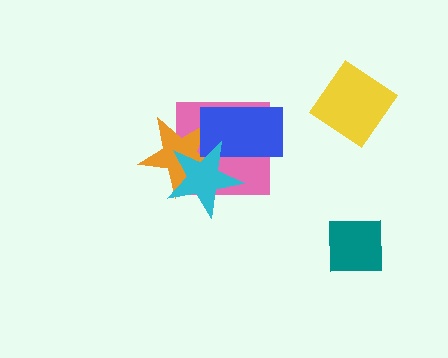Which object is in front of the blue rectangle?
The cyan star is in front of the blue rectangle.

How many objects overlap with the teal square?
0 objects overlap with the teal square.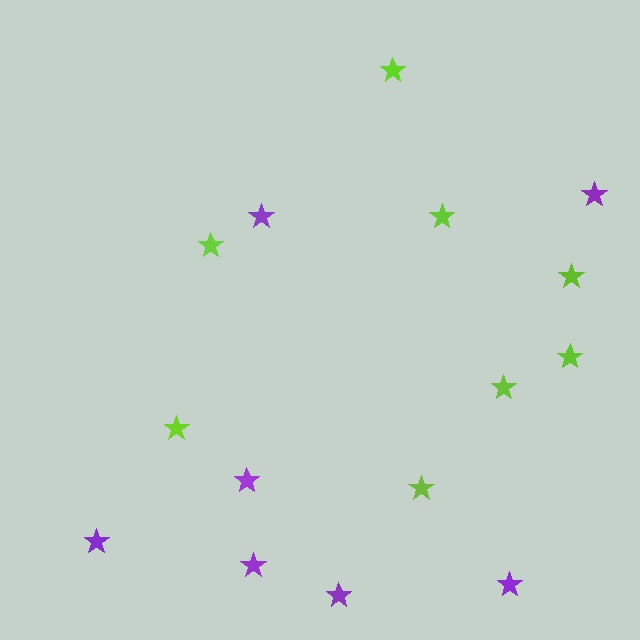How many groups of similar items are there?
There are 2 groups: one group of purple stars (7) and one group of lime stars (8).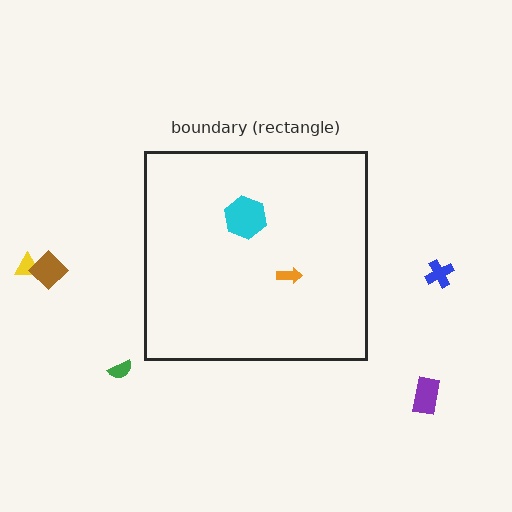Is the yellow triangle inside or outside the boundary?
Outside.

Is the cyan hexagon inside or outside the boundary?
Inside.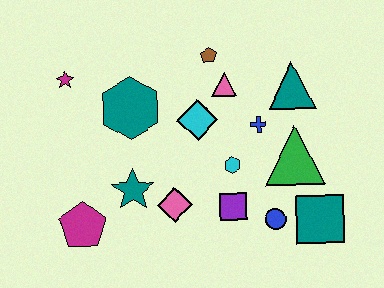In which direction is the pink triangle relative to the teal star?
The pink triangle is above the teal star.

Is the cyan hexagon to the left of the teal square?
Yes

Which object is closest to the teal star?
The pink diamond is closest to the teal star.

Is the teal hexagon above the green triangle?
Yes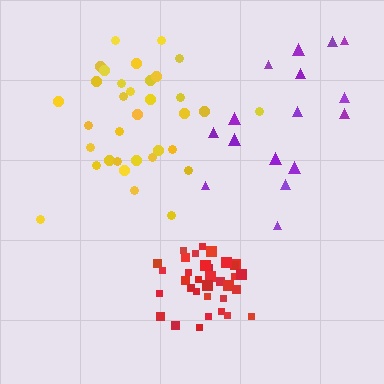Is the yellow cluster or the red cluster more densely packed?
Red.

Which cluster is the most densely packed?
Red.